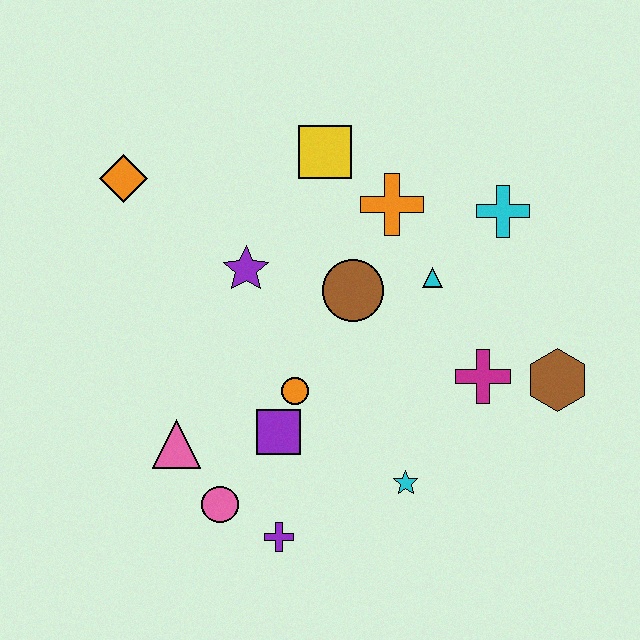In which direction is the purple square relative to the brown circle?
The purple square is below the brown circle.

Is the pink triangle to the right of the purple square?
No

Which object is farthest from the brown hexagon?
The orange diamond is farthest from the brown hexagon.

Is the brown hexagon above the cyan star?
Yes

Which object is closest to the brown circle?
The cyan triangle is closest to the brown circle.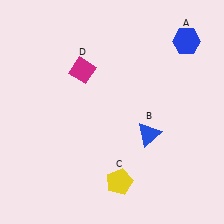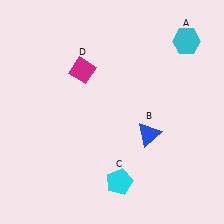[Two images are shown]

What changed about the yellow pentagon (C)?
In Image 1, C is yellow. In Image 2, it changed to cyan.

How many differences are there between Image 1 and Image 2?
There are 2 differences between the two images.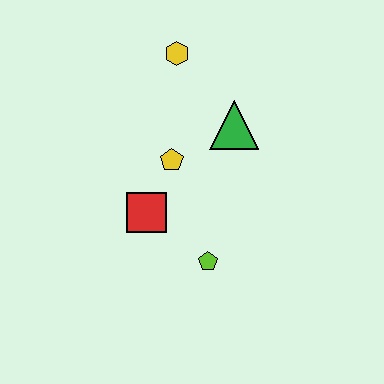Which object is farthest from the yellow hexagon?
The lime pentagon is farthest from the yellow hexagon.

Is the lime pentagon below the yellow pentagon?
Yes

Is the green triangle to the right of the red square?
Yes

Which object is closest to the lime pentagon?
The red square is closest to the lime pentagon.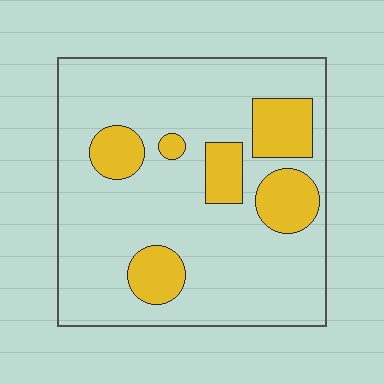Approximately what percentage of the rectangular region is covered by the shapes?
Approximately 20%.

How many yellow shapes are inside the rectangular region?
6.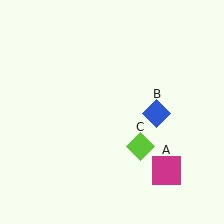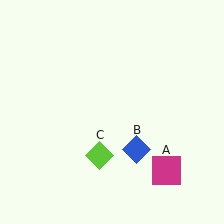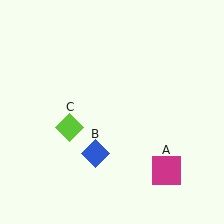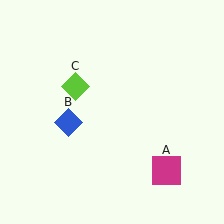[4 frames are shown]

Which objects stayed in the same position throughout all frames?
Magenta square (object A) remained stationary.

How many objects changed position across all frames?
2 objects changed position: blue diamond (object B), lime diamond (object C).